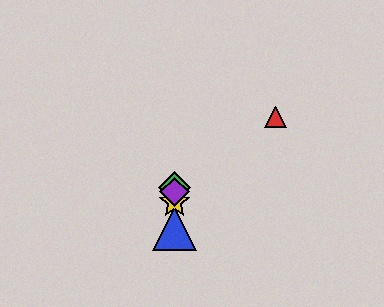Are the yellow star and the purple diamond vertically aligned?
Yes, both are at x≈174.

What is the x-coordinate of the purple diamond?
The purple diamond is at x≈174.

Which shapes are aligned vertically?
The blue triangle, the green diamond, the yellow star, the purple diamond are aligned vertically.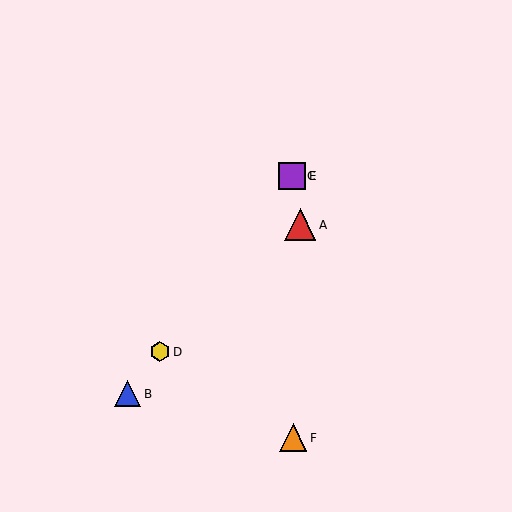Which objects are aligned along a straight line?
Objects B, C, D, E are aligned along a straight line.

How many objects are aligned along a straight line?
4 objects (B, C, D, E) are aligned along a straight line.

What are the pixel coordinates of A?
Object A is at (300, 225).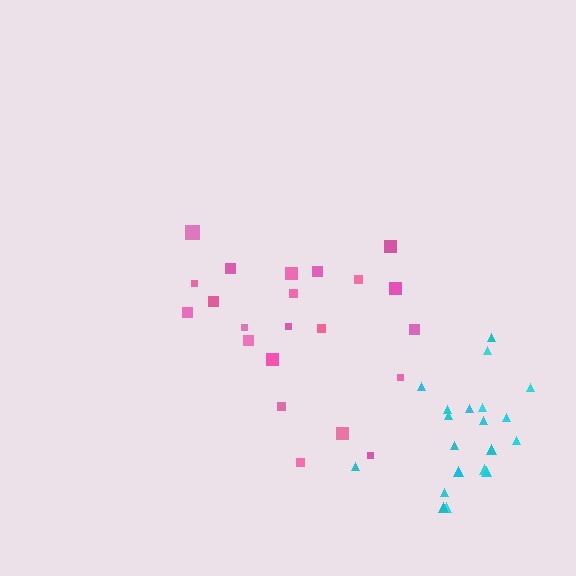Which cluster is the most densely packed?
Cyan.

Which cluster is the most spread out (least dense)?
Pink.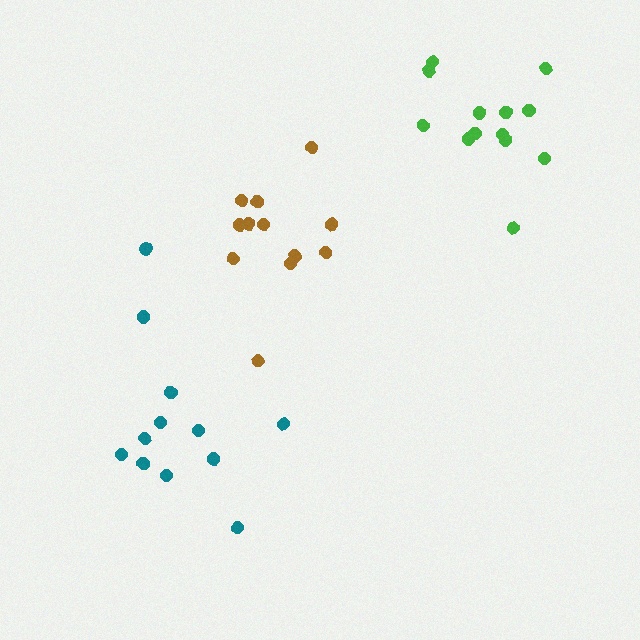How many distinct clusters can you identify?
There are 3 distinct clusters.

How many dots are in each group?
Group 1: 12 dots, Group 2: 12 dots, Group 3: 13 dots (37 total).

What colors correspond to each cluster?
The clusters are colored: brown, teal, green.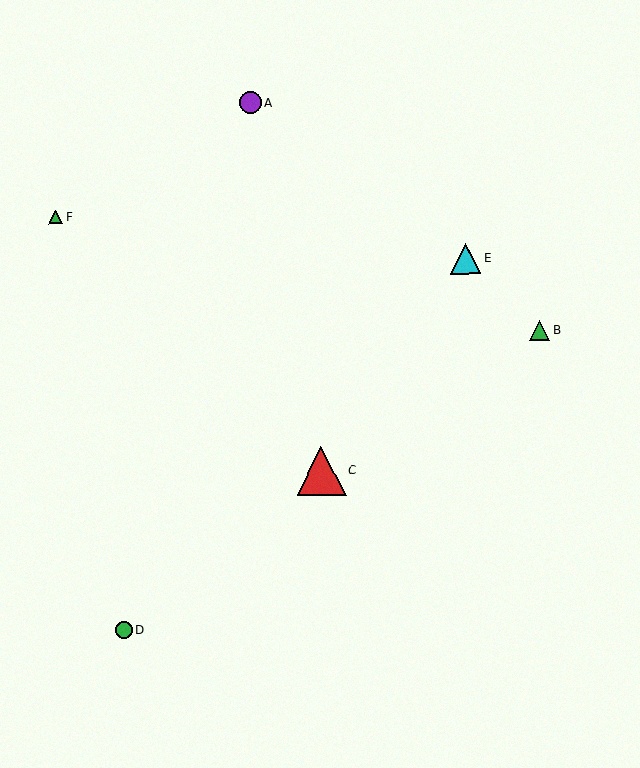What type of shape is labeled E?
Shape E is a cyan triangle.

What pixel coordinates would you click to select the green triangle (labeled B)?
Click at (540, 331) to select the green triangle B.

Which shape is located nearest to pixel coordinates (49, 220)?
The green triangle (labeled F) at (56, 217) is nearest to that location.